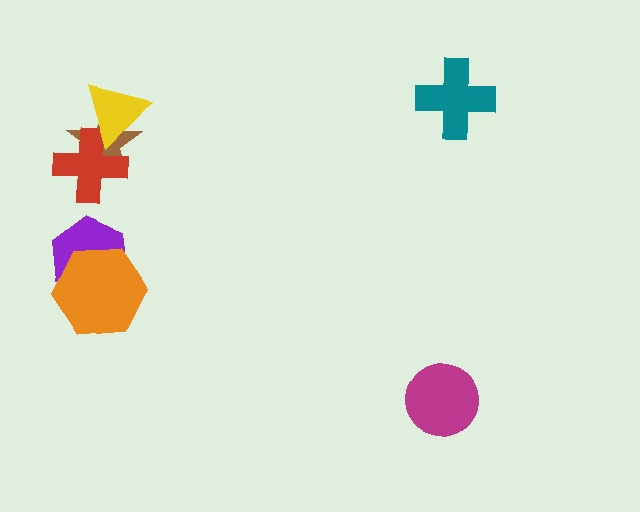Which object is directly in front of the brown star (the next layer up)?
The red cross is directly in front of the brown star.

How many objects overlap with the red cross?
2 objects overlap with the red cross.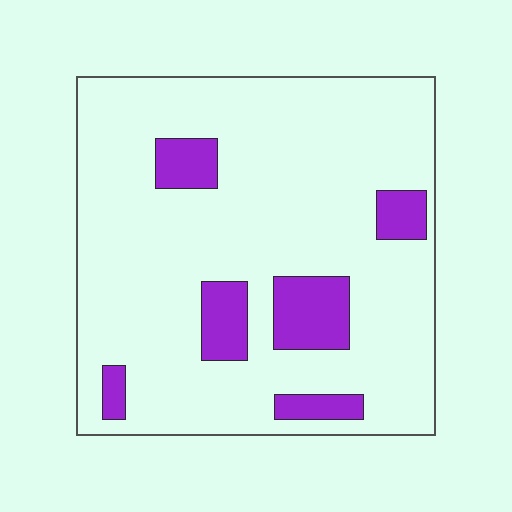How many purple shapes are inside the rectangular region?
6.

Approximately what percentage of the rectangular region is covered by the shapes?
Approximately 15%.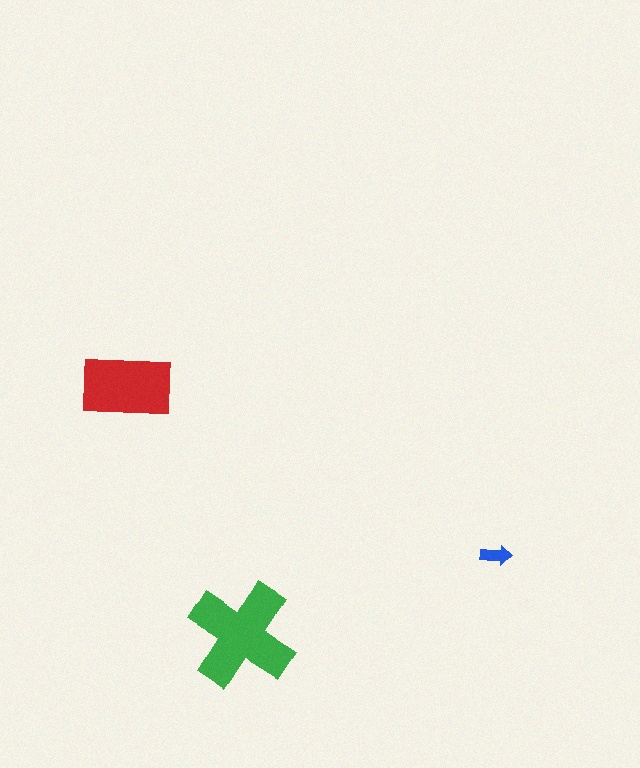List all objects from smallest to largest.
The blue arrow, the red rectangle, the green cross.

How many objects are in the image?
There are 3 objects in the image.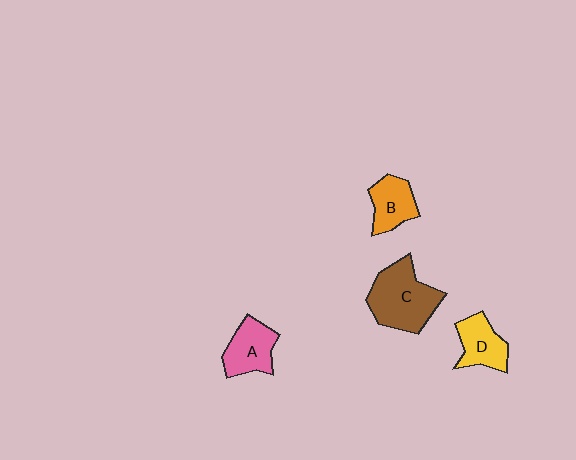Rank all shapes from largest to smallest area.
From largest to smallest: C (brown), A (pink), D (yellow), B (orange).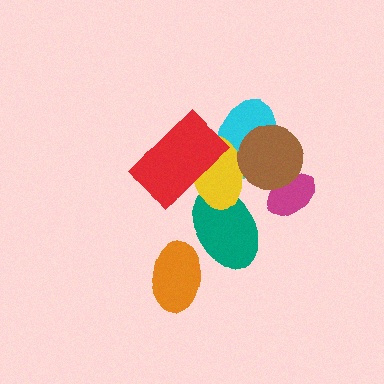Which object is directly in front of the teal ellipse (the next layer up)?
The yellow ellipse is directly in front of the teal ellipse.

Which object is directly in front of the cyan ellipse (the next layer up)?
The yellow ellipse is directly in front of the cyan ellipse.